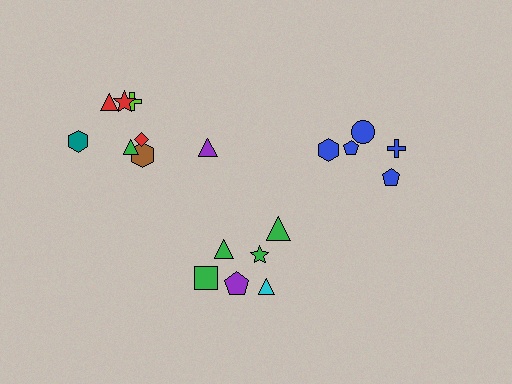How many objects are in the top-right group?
There are 5 objects.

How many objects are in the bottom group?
There are 6 objects.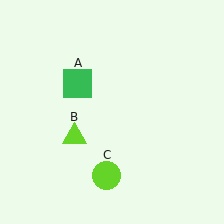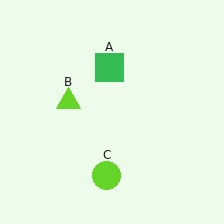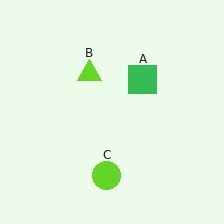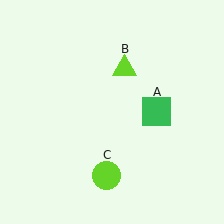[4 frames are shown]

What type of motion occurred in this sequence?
The green square (object A), lime triangle (object B) rotated clockwise around the center of the scene.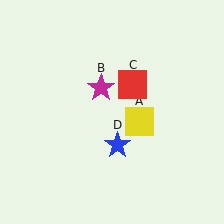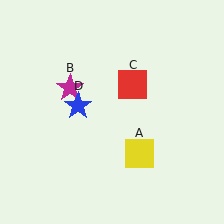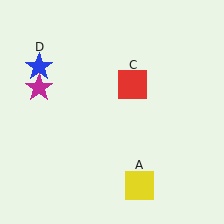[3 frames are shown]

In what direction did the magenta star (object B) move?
The magenta star (object B) moved left.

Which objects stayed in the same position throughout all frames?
Red square (object C) remained stationary.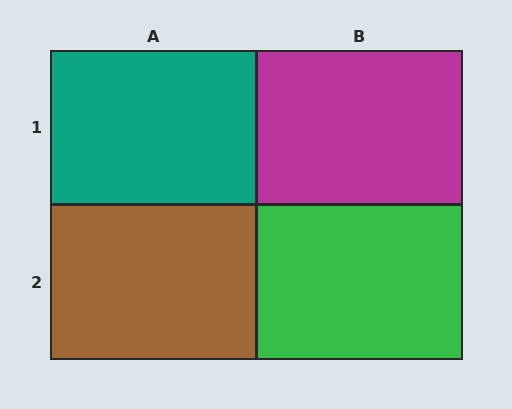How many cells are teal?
1 cell is teal.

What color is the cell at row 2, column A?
Brown.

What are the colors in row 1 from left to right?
Teal, magenta.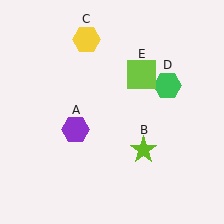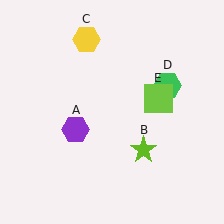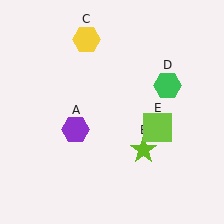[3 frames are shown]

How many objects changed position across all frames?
1 object changed position: lime square (object E).